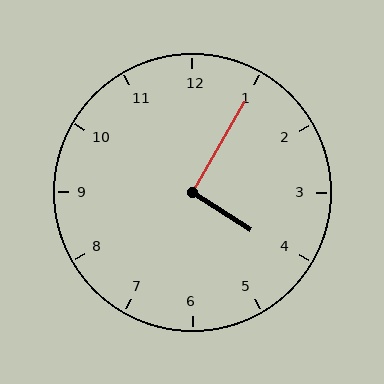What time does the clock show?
4:05.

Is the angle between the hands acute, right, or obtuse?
It is right.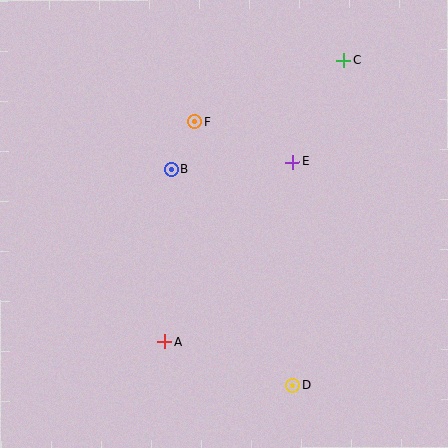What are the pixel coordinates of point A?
Point A is at (165, 342).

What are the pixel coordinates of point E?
Point E is at (292, 162).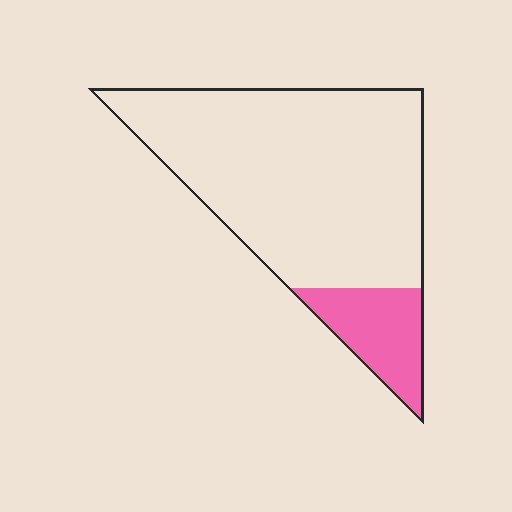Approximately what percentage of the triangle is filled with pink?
Approximately 15%.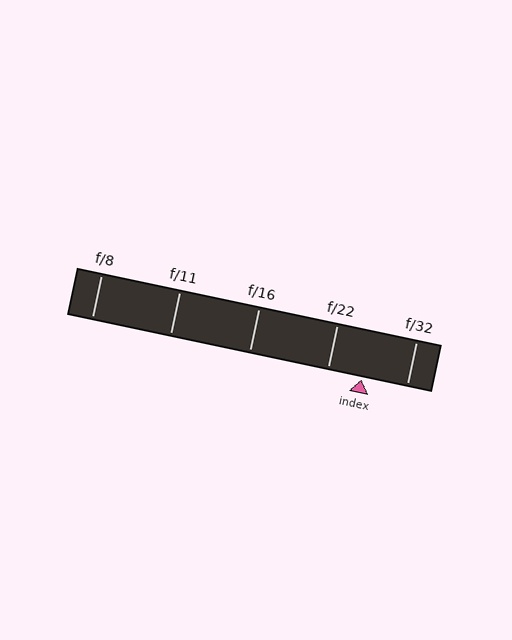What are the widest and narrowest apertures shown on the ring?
The widest aperture shown is f/8 and the narrowest is f/32.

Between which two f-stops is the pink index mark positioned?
The index mark is between f/22 and f/32.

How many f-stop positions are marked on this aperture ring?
There are 5 f-stop positions marked.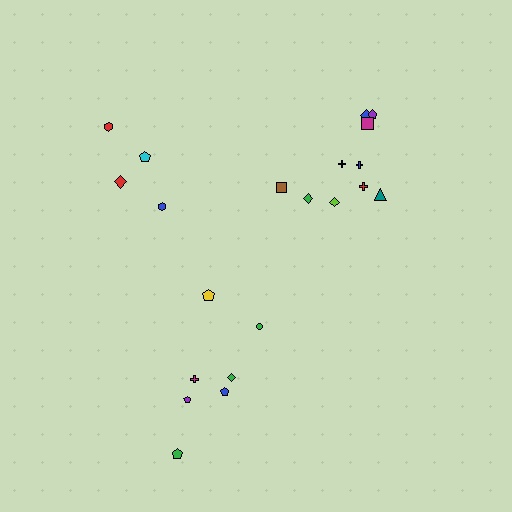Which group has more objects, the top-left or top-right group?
The top-right group.